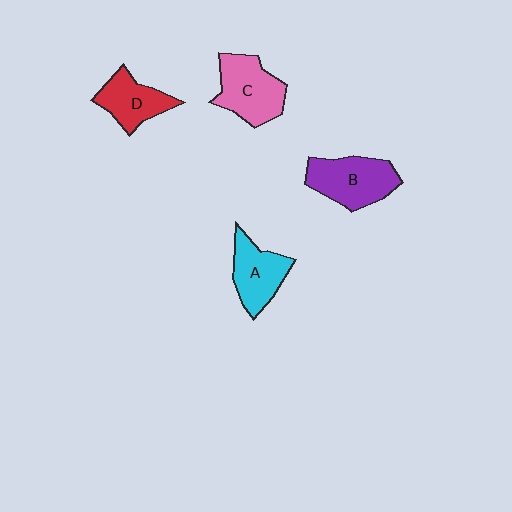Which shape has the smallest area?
Shape D (red).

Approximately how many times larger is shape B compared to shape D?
Approximately 1.3 times.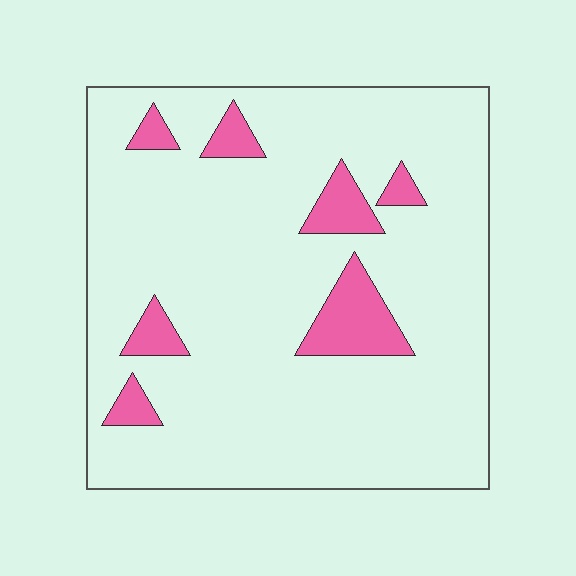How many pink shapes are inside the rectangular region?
7.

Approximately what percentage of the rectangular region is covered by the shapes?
Approximately 10%.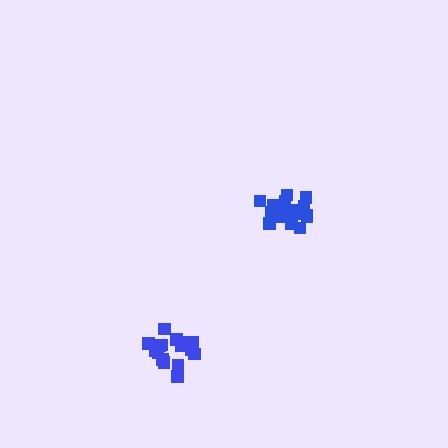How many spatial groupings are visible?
There are 2 spatial groupings.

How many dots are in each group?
Group 1: 19 dots, Group 2: 16 dots (35 total).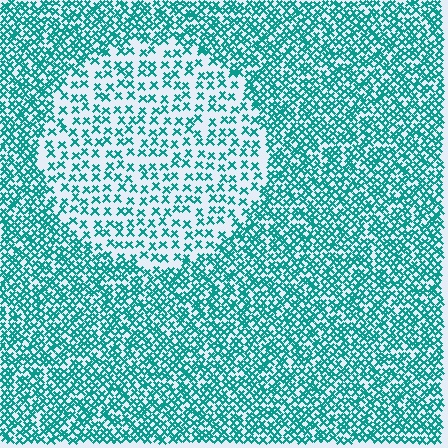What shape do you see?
I see a circle.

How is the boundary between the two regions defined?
The boundary is defined by a change in element density (approximately 2.2x ratio). All elements are the same color, size, and shape.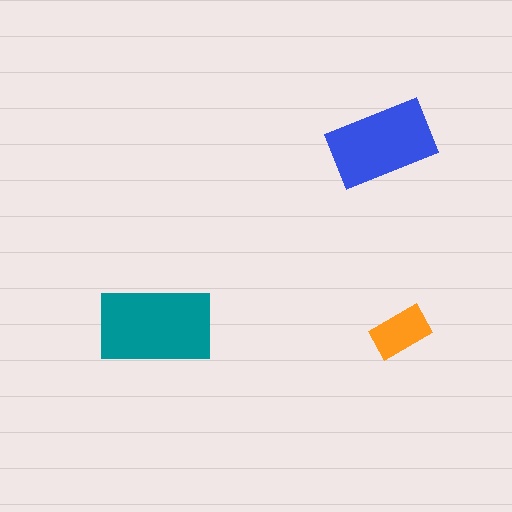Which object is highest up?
The blue rectangle is topmost.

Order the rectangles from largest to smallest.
the teal one, the blue one, the orange one.